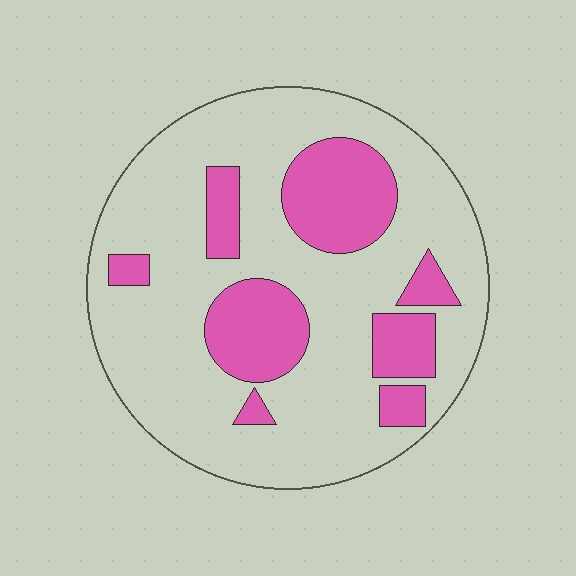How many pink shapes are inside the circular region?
8.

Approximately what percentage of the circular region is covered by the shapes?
Approximately 25%.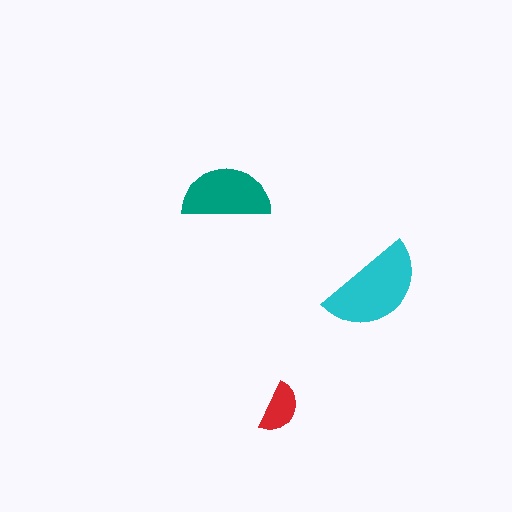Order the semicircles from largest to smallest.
the cyan one, the teal one, the red one.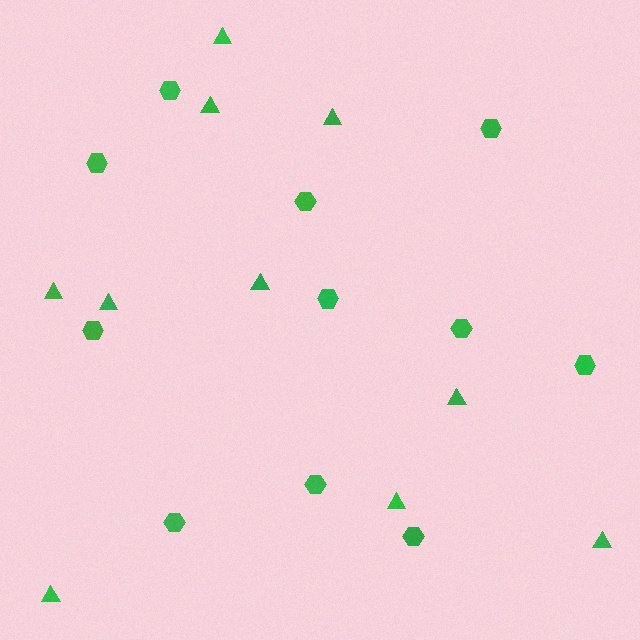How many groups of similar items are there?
There are 2 groups: one group of hexagons (11) and one group of triangles (10).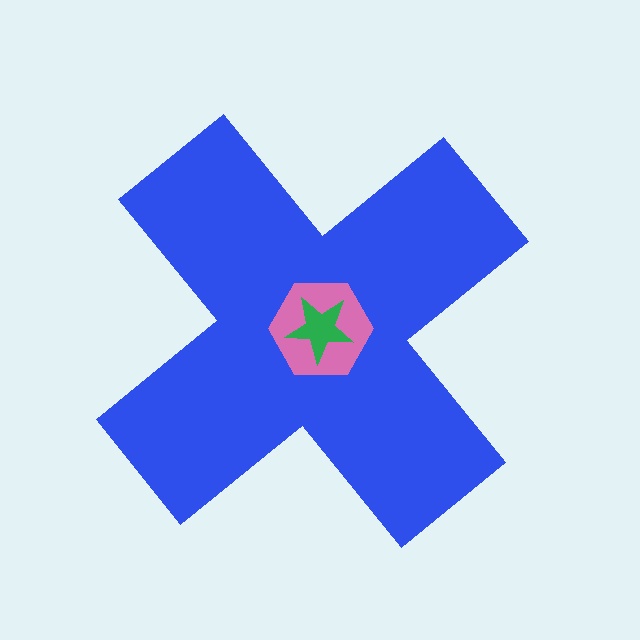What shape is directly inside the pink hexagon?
The green star.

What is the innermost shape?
The green star.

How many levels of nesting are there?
3.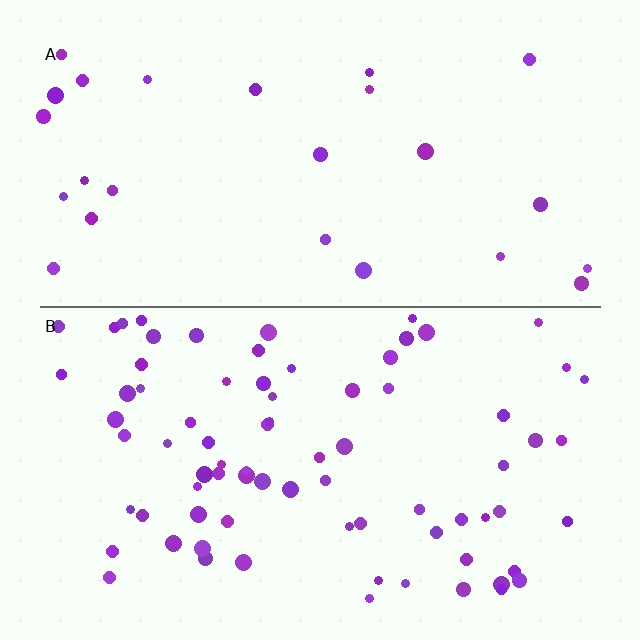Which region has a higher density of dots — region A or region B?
B (the bottom).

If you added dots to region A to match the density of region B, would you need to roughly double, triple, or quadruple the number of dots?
Approximately triple.